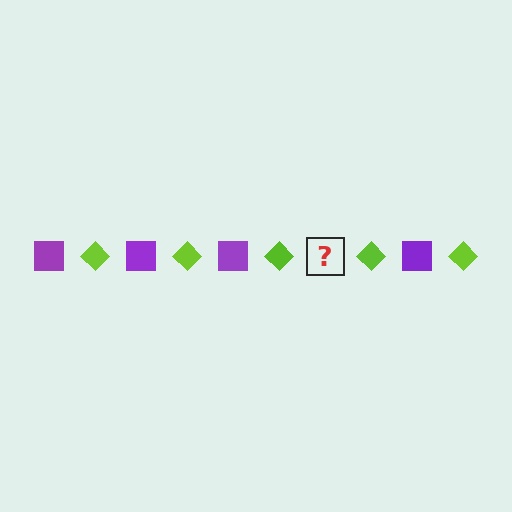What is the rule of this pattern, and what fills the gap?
The rule is that the pattern alternates between purple square and lime diamond. The gap should be filled with a purple square.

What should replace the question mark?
The question mark should be replaced with a purple square.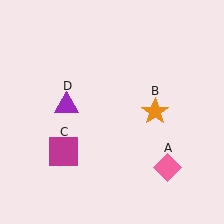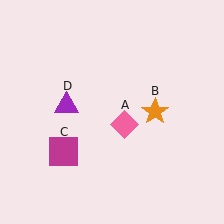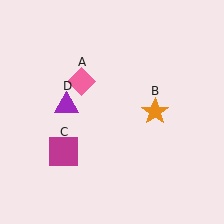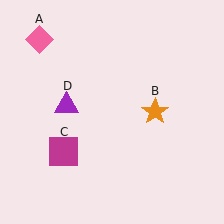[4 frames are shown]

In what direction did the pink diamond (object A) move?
The pink diamond (object A) moved up and to the left.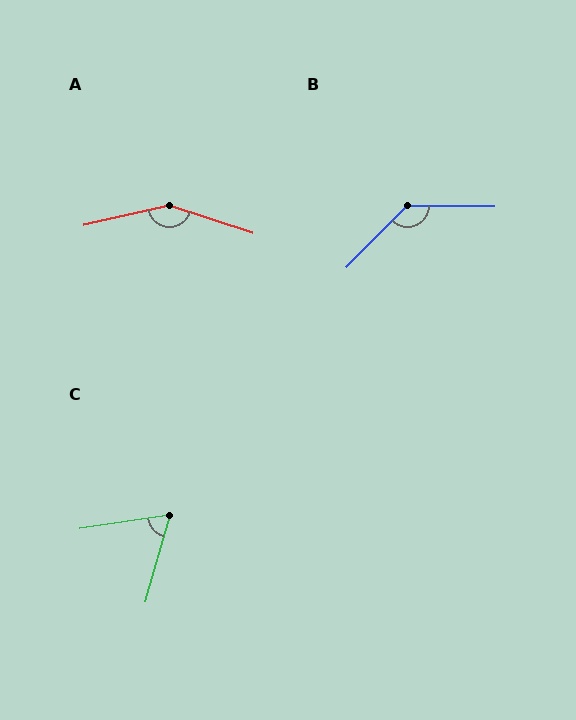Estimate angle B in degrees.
Approximately 134 degrees.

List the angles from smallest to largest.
C (65°), B (134°), A (149°).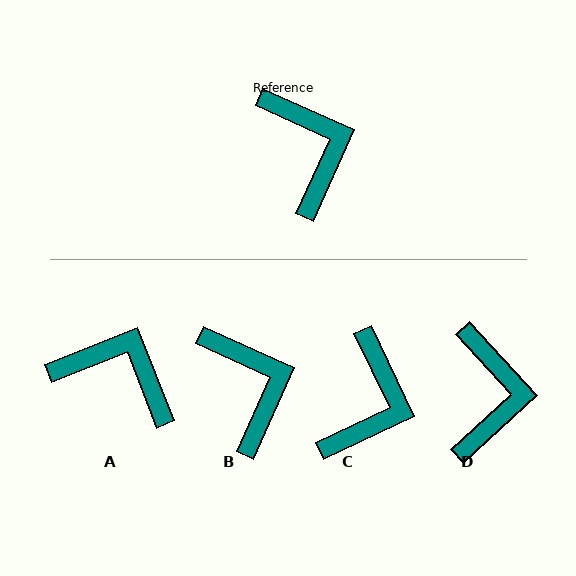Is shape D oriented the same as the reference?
No, it is off by about 23 degrees.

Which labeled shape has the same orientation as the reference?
B.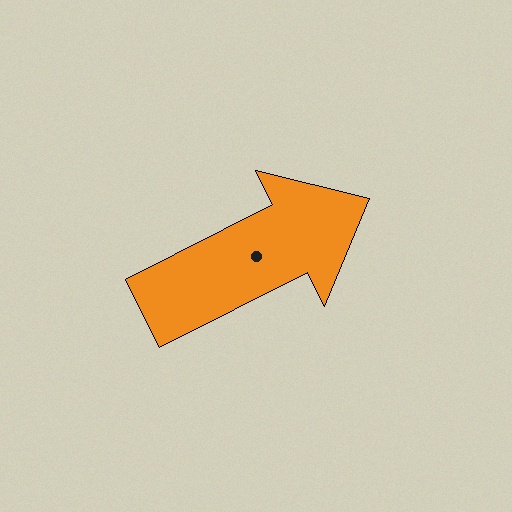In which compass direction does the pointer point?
Northeast.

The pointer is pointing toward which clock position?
Roughly 2 o'clock.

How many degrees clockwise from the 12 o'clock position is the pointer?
Approximately 63 degrees.